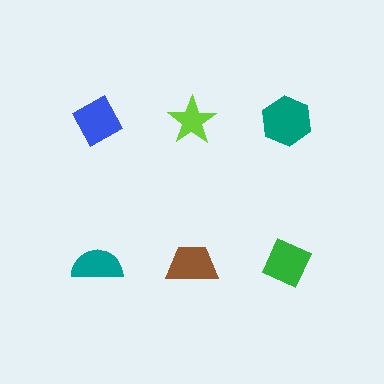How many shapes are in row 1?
3 shapes.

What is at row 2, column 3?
A green diamond.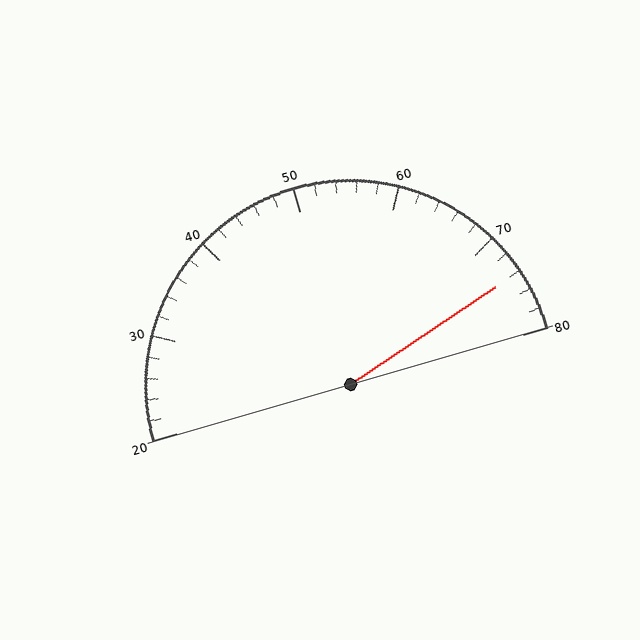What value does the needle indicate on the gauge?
The needle indicates approximately 74.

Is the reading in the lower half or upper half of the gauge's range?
The reading is in the upper half of the range (20 to 80).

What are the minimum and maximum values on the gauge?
The gauge ranges from 20 to 80.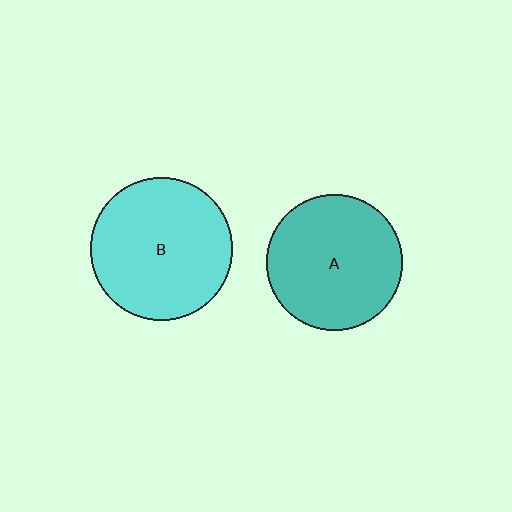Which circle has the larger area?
Circle B (cyan).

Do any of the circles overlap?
No, none of the circles overlap.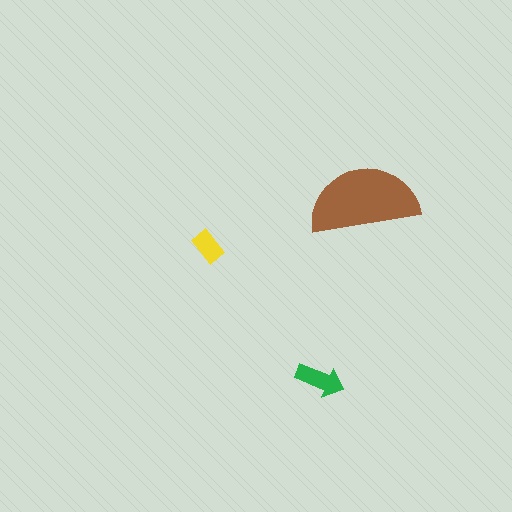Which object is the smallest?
The yellow rectangle.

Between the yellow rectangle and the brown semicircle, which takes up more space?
The brown semicircle.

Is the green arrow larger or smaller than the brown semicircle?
Smaller.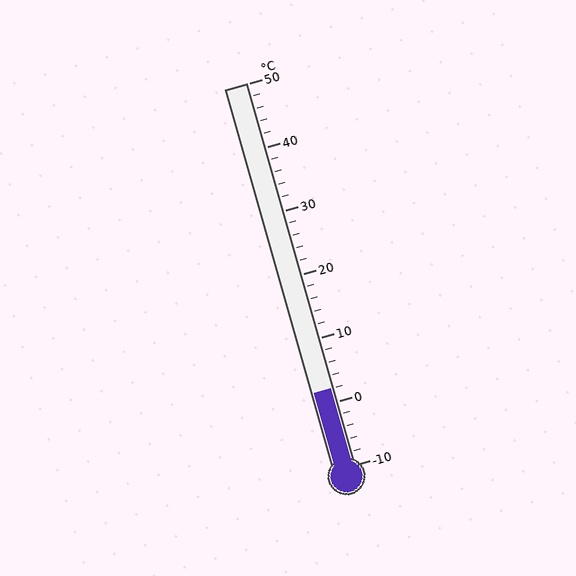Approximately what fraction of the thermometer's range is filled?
The thermometer is filled to approximately 20% of its range.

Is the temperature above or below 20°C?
The temperature is below 20°C.